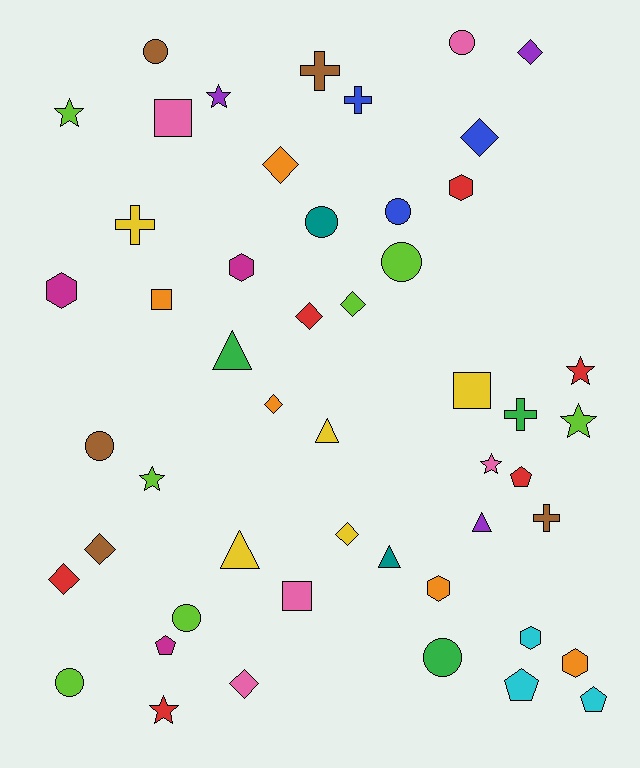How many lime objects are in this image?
There are 7 lime objects.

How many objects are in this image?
There are 50 objects.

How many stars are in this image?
There are 7 stars.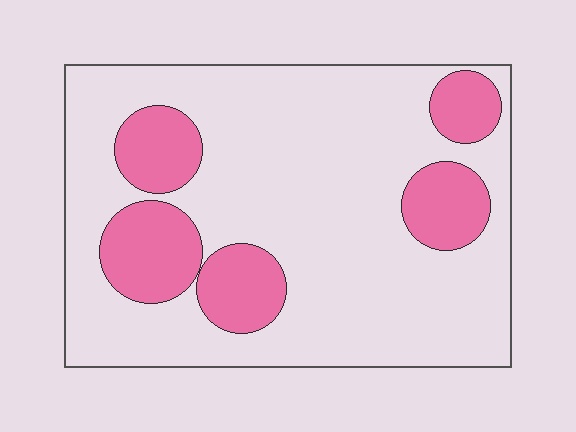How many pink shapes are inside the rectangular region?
5.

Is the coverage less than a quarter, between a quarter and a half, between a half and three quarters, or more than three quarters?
Less than a quarter.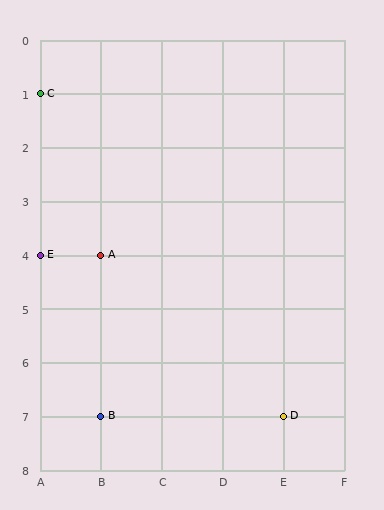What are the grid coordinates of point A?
Point A is at grid coordinates (B, 4).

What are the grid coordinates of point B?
Point B is at grid coordinates (B, 7).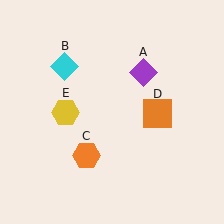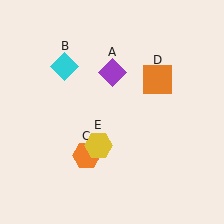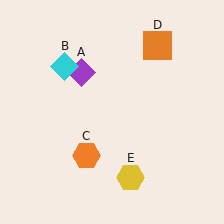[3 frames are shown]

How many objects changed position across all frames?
3 objects changed position: purple diamond (object A), orange square (object D), yellow hexagon (object E).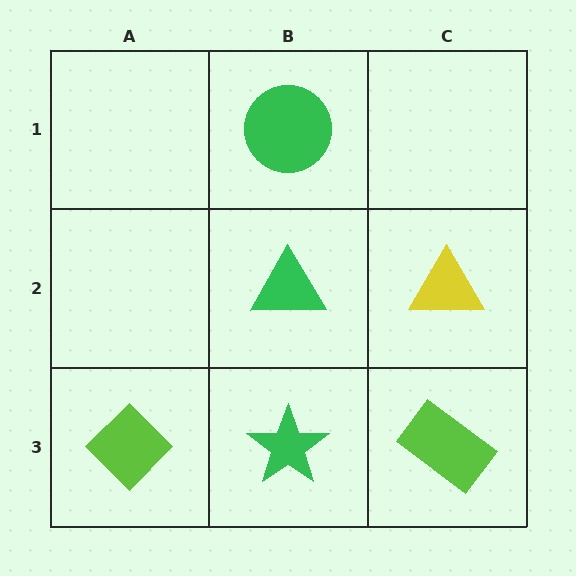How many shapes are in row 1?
1 shape.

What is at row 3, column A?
A lime diamond.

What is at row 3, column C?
A lime rectangle.